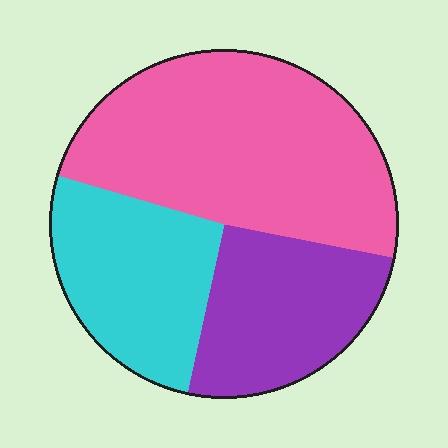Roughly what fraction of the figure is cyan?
Cyan takes up about one quarter (1/4) of the figure.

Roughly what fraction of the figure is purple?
Purple takes up about one quarter (1/4) of the figure.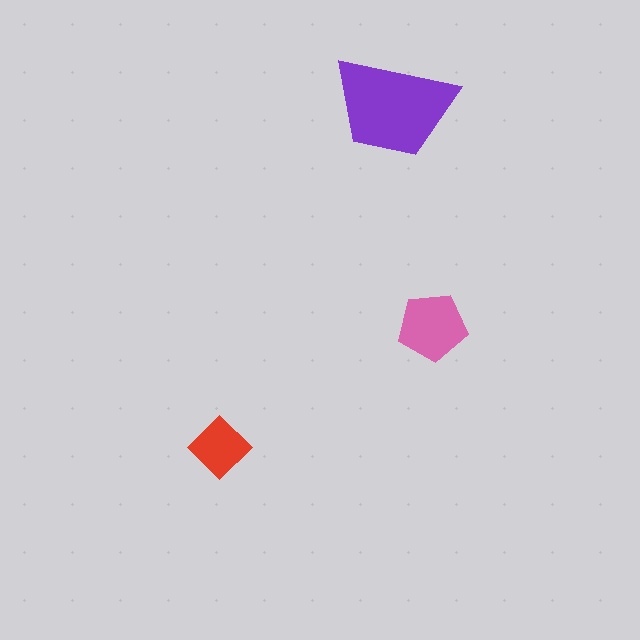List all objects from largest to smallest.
The purple trapezoid, the pink pentagon, the red diamond.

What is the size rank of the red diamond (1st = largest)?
3rd.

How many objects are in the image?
There are 3 objects in the image.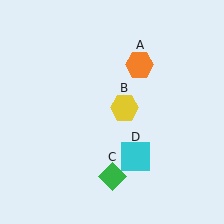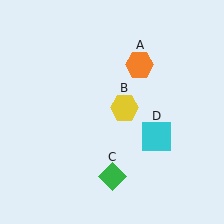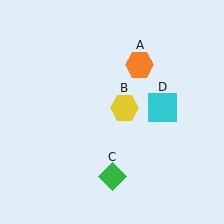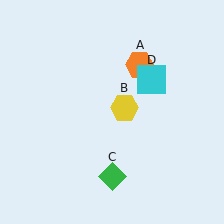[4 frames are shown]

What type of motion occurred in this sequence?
The cyan square (object D) rotated counterclockwise around the center of the scene.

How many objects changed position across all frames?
1 object changed position: cyan square (object D).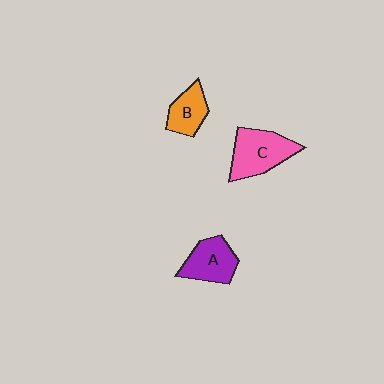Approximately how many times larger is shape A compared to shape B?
Approximately 1.3 times.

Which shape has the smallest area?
Shape B (orange).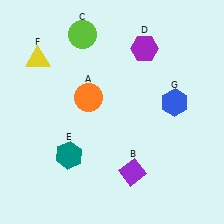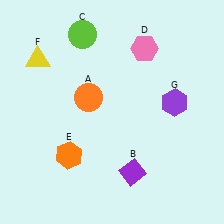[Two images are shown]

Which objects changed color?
D changed from purple to pink. E changed from teal to orange. G changed from blue to purple.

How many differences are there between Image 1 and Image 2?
There are 3 differences between the two images.